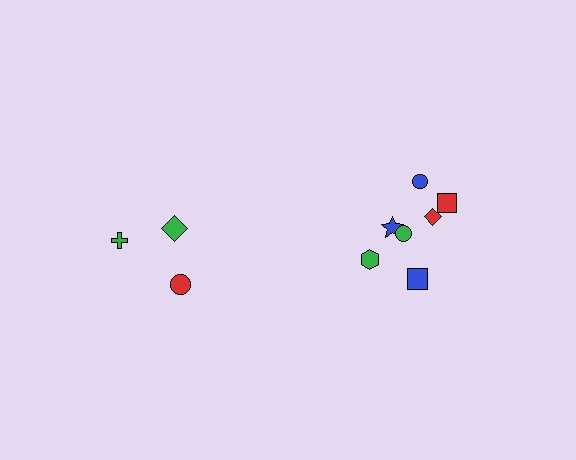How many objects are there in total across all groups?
There are 10 objects.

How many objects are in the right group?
There are 7 objects.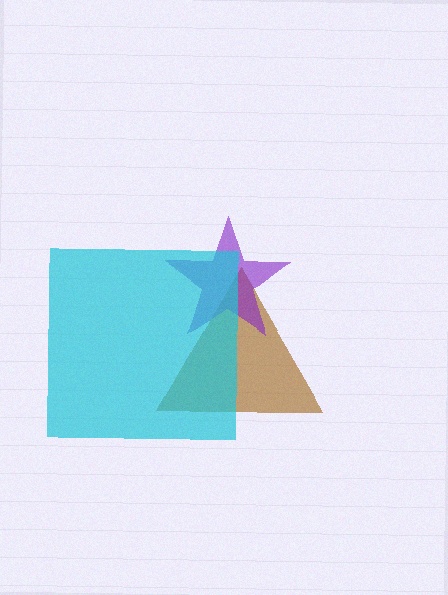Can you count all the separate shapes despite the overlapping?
Yes, there are 3 separate shapes.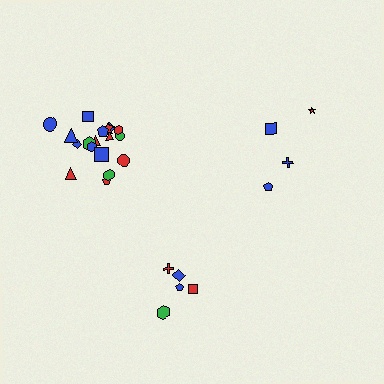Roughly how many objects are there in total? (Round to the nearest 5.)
Roughly 25 objects in total.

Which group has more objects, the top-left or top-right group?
The top-left group.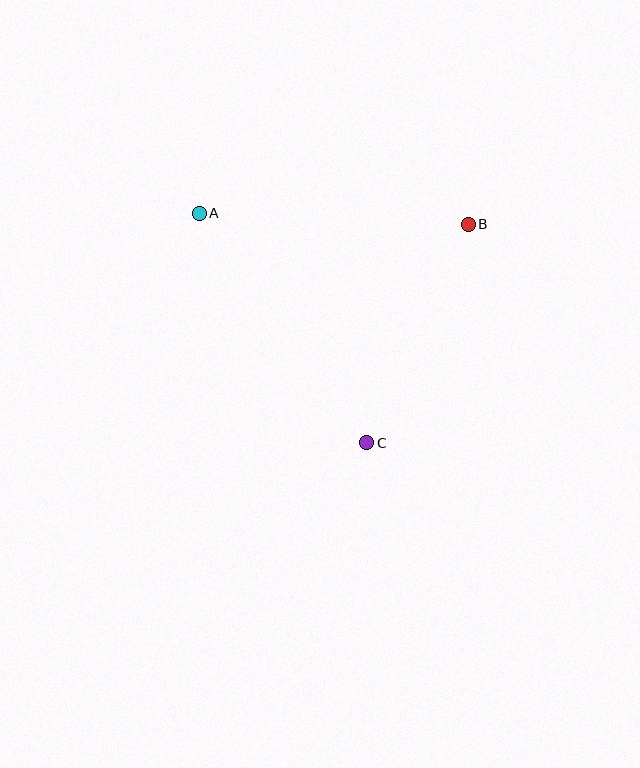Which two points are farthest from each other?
Points A and C are farthest from each other.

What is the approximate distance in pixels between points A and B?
The distance between A and B is approximately 270 pixels.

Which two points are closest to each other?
Points B and C are closest to each other.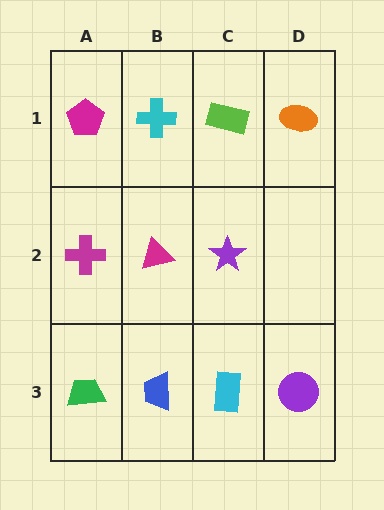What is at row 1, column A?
A magenta pentagon.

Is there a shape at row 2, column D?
No, that cell is empty.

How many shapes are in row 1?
4 shapes.